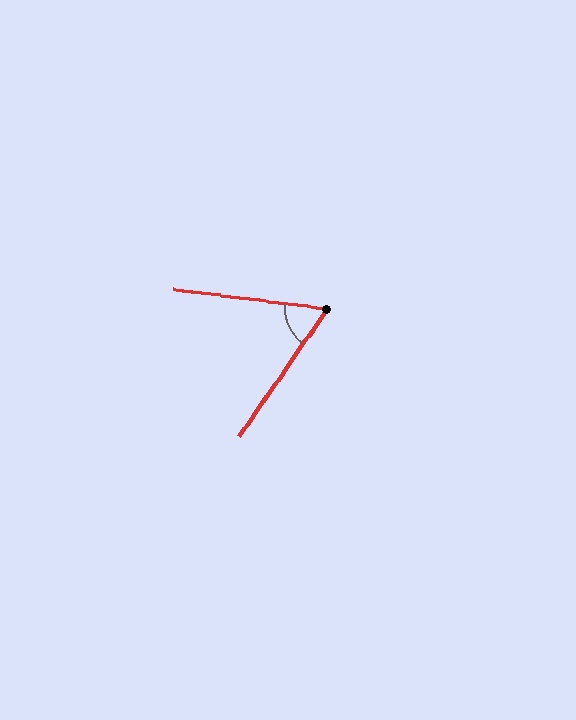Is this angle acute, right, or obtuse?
It is acute.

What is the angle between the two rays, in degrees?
Approximately 62 degrees.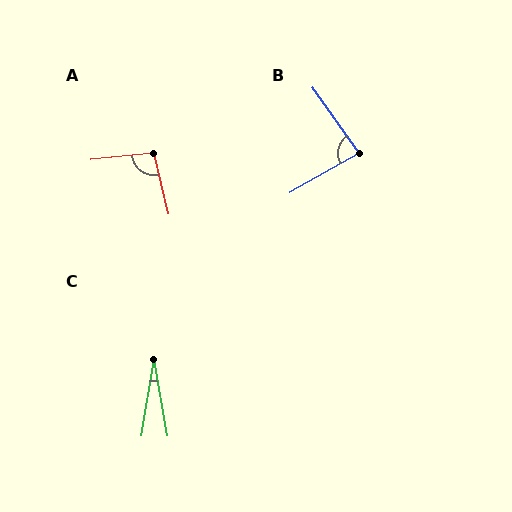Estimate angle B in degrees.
Approximately 84 degrees.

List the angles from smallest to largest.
C (19°), B (84°), A (98°).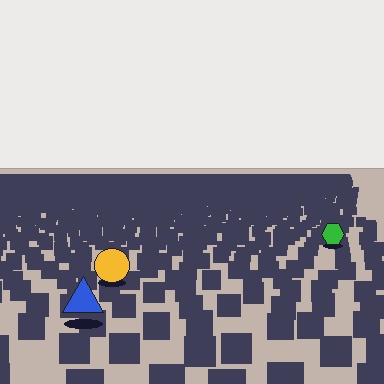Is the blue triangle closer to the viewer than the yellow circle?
Yes. The blue triangle is closer — you can tell from the texture gradient: the ground texture is coarser near it.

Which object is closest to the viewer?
The blue triangle is closest. The texture marks near it are larger and more spread out.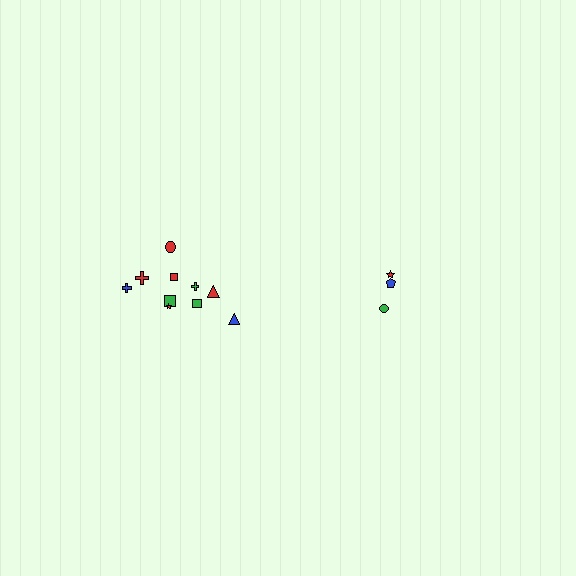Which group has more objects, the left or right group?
The left group.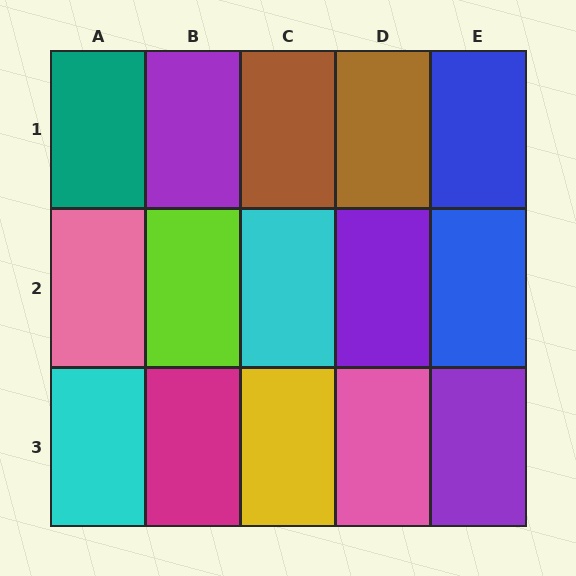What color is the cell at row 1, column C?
Brown.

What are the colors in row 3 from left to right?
Cyan, magenta, yellow, pink, purple.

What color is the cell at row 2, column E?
Blue.